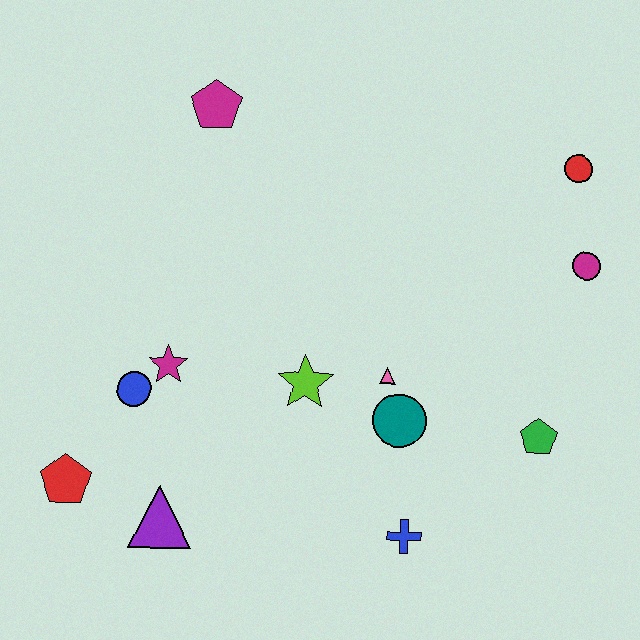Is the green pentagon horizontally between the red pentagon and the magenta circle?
Yes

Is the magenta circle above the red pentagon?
Yes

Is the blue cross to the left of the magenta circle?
Yes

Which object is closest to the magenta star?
The blue circle is closest to the magenta star.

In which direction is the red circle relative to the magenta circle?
The red circle is above the magenta circle.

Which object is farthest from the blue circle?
The red circle is farthest from the blue circle.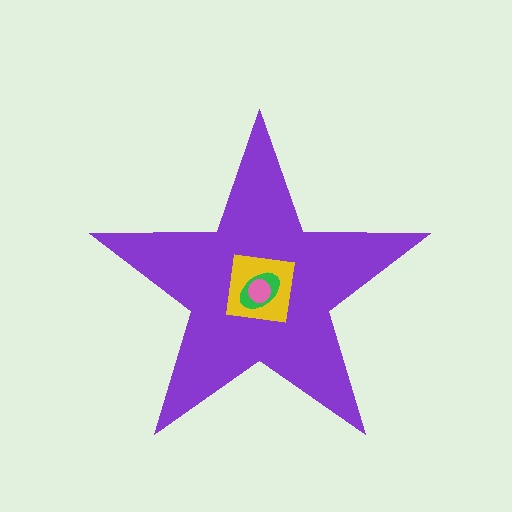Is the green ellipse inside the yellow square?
Yes.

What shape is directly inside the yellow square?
The green ellipse.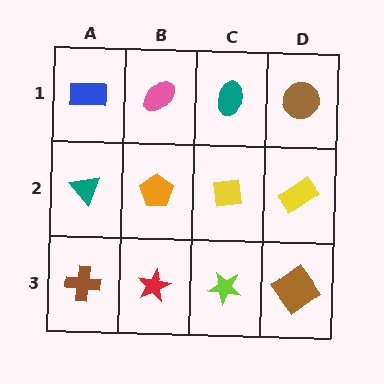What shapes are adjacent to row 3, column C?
A yellow square (row 2, column C), a red star (row 3, column B), a brown diamond (row 3, column D).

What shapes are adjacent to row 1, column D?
A yellow rectangle (row 2, column D), a teal ellipse (row 1, column C).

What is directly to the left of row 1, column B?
A blue rectangle.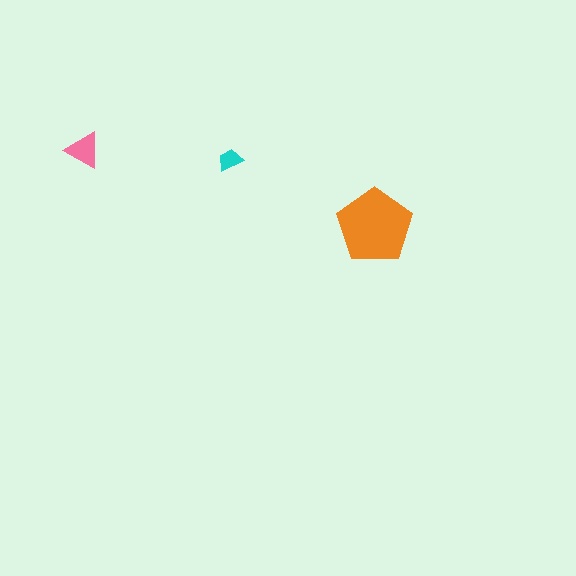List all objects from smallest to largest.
The cyan trapezoid, the pink triangle, the orange pentagon.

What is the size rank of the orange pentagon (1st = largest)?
1st.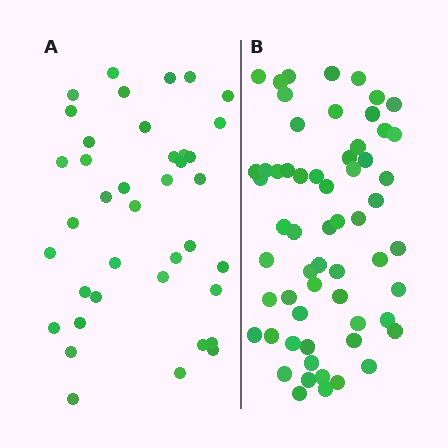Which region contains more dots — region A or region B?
Region B (the right region) has more dots.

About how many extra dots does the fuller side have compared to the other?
Region B has approximately 20 more dots than region A.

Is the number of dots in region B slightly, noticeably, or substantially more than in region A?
Region B has substantially more. The ratio is roughly 1.5 to 1.